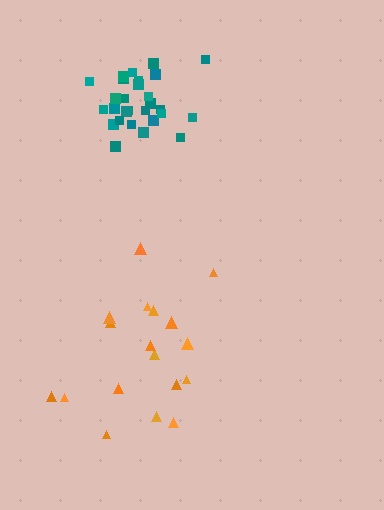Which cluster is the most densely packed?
Teal.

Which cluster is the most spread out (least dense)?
Orange.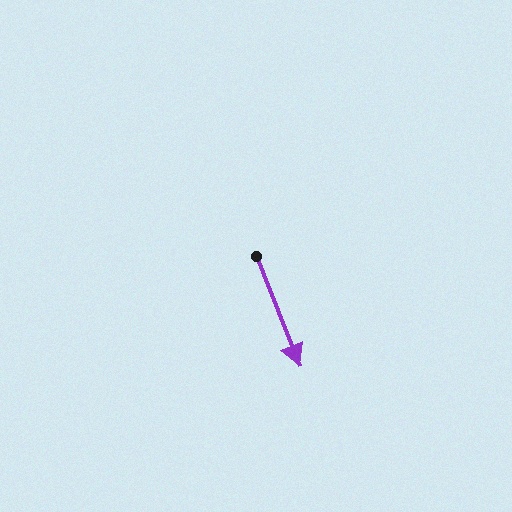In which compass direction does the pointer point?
South.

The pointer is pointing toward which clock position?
Roughly 5 o'clock.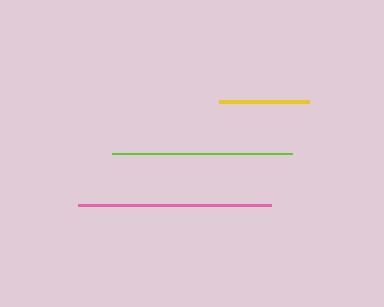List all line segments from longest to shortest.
From longest to shortest: pink, lime, yellow.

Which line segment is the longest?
The pink line is the longest at approximately 193 pixels.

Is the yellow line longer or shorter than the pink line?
The pink line is longer than the yellow line.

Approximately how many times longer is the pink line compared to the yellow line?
The pink line is approximately 2.1 times the length of the yellow line.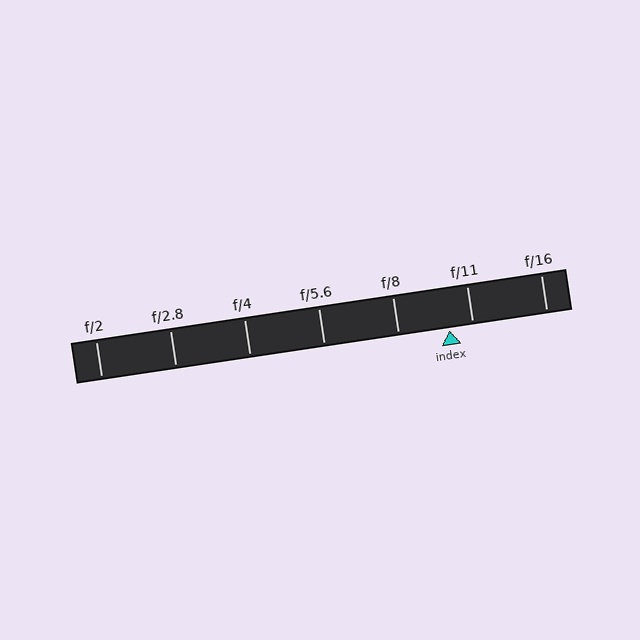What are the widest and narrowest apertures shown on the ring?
The widest aperture shown is f/2 and the narrowest is f/16.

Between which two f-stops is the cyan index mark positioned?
The index mark is between f/8 and f/11.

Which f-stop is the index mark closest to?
The index mark is closest to f/11.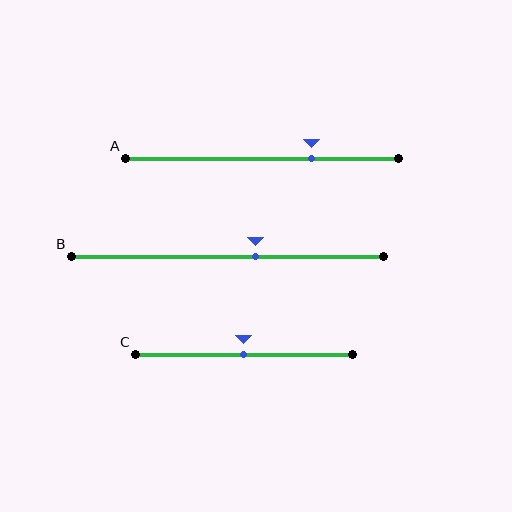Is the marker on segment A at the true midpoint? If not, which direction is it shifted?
No, the marker on segment A is shifted to the right by about 18% of the segment length.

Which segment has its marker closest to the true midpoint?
Segment C has its marker closest to the true midpoint.